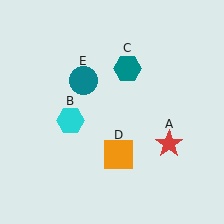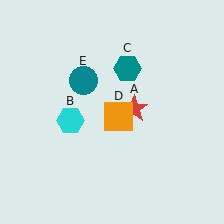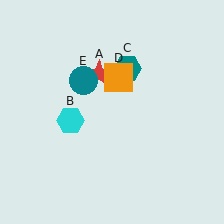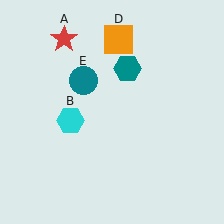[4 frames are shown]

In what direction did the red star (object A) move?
The red star (object A) moved up and to the left.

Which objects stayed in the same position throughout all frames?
Cyan hexagon (object B) and teal hexagon (object C) and teal circle (object E) remained stationary.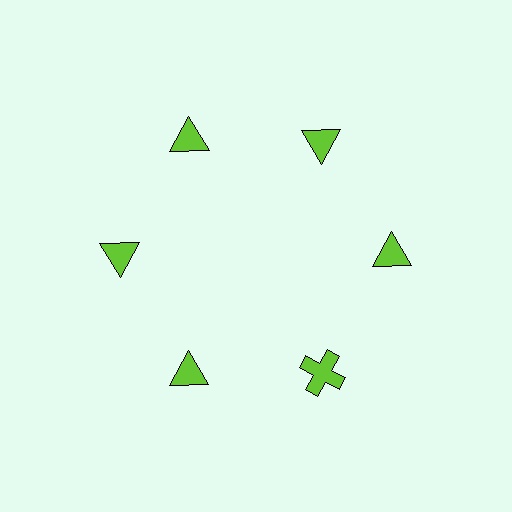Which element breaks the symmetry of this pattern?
The lime cross at roughly the 5 o'clock position breaks the symmetry. All other shapes are lime triangles.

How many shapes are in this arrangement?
There are 6 shapes arranged in a ring pattern.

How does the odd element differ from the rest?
It has a different shape: cross instead of triangle.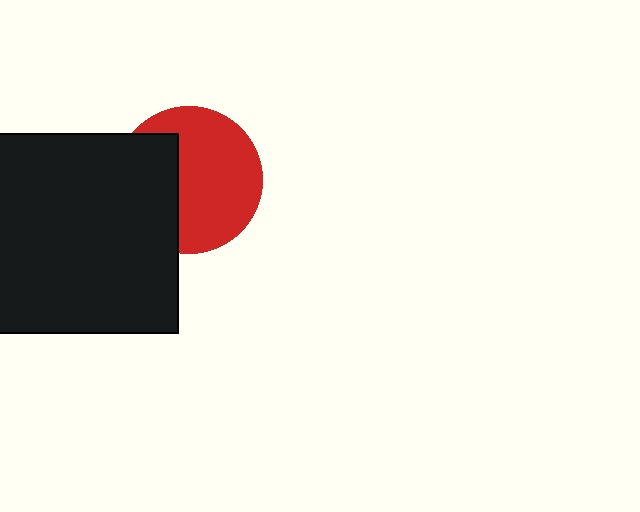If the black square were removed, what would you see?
You would see the complete red circle.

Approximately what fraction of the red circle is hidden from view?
Roughly 37% of the red circle is hidden behind the black square.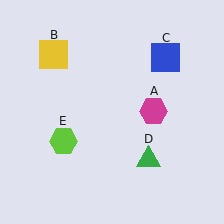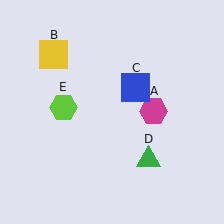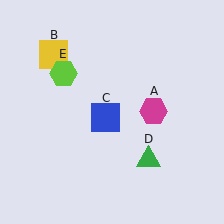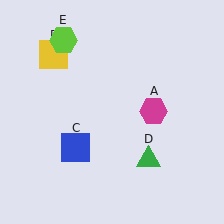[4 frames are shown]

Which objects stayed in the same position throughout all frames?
Magenta hexagon (object A) and yellow square (object B) and green triangle (object D) remained stationary.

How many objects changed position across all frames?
2 objects changed position: blue square (object C), lime hexagon (object E).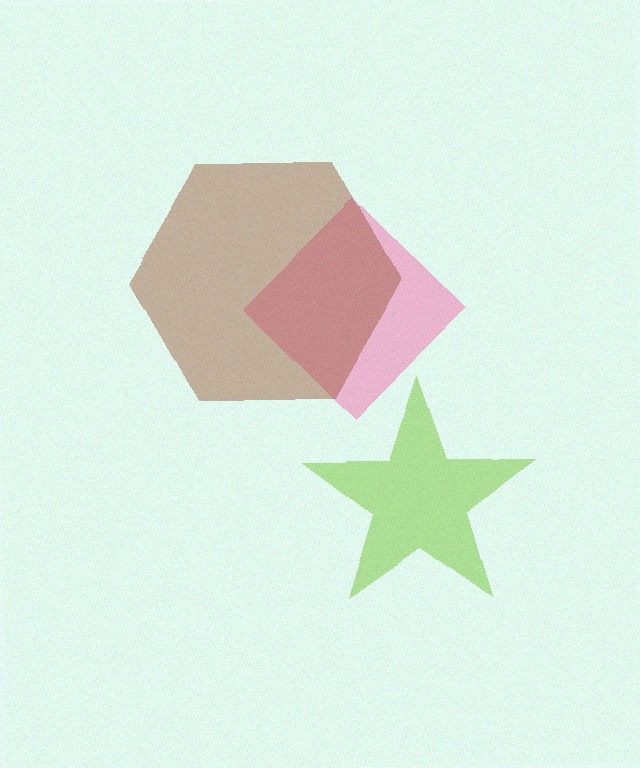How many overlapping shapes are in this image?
There are 3 overlapping shapes in the image.